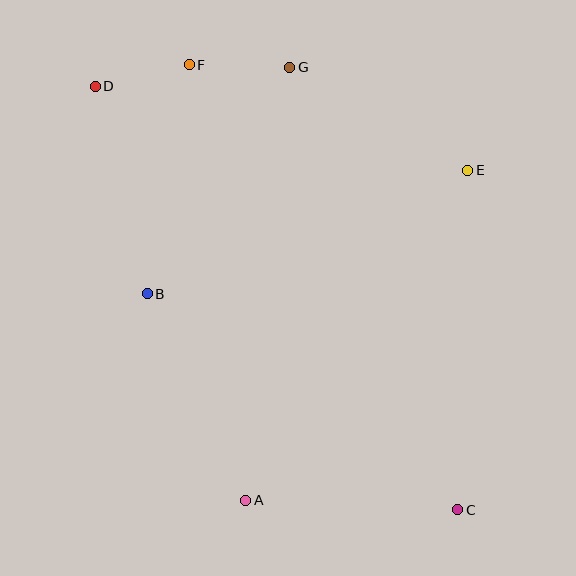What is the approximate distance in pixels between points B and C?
The distance between B and C is approximately 378 pixels.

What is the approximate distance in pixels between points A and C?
The distance between A and C is approximately 212 pixels.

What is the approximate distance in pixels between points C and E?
The distance between C and E is approximately 339 pixels.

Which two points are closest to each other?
Points D and F are closest to each other.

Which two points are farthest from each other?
Points C and D are farthest from each other.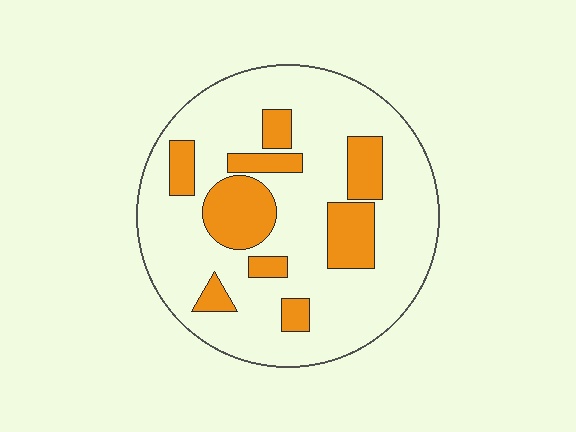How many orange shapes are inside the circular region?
9.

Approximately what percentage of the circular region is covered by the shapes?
Approximately 25%.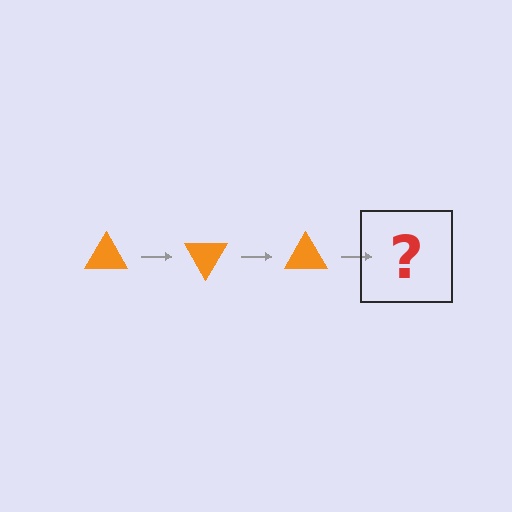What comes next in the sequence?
The next element should be an orange triangle rotated 180 degrees.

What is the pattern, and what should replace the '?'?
The pattern is that the triangle rotates 60 degrees each step. The '?' should be an orange triangle rotated 180 degrees.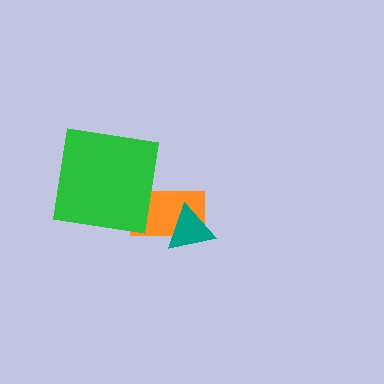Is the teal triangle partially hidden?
No, no other shape covers it.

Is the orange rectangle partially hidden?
Yes, it is partially covered by another shape.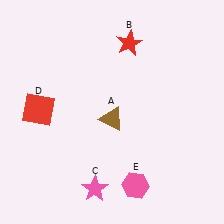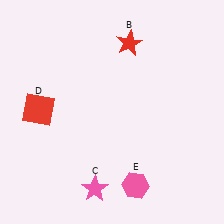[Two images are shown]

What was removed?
The brown triangle (A) was removed in Image 2.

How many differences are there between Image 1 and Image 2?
There is 1 difference between the two images.